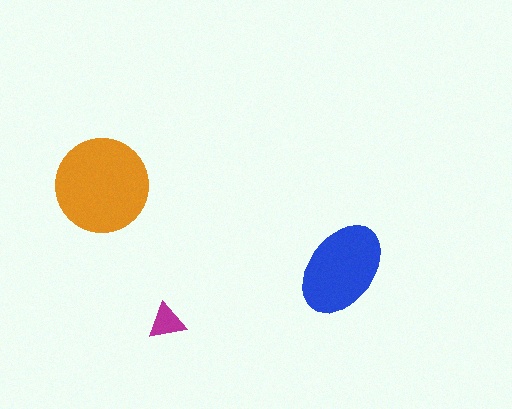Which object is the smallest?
The magenta triangle.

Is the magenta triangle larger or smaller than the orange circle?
Smaller.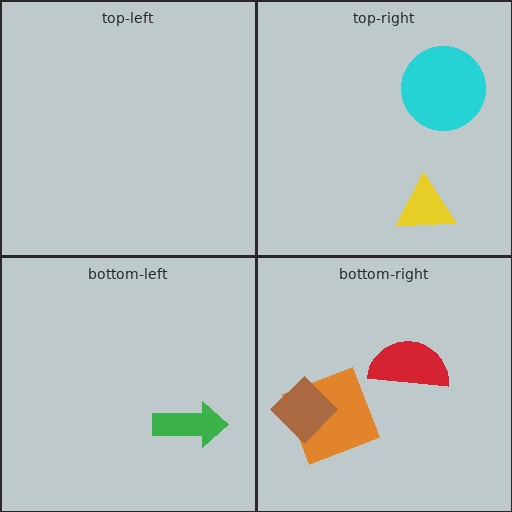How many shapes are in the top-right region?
2.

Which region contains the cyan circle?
The top-right region.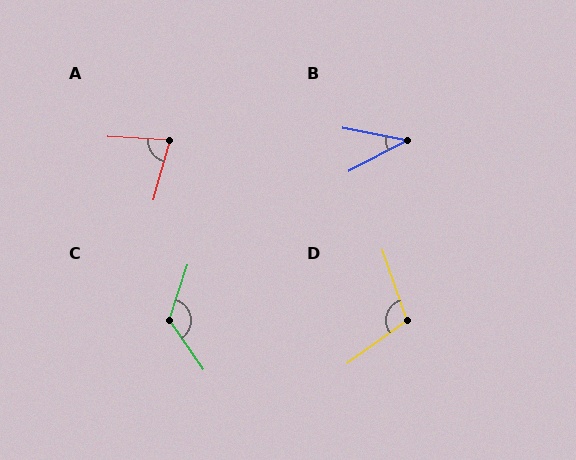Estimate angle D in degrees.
Approximately 106 degrees.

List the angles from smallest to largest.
B (39°), A (78°), D (106°), C (127°).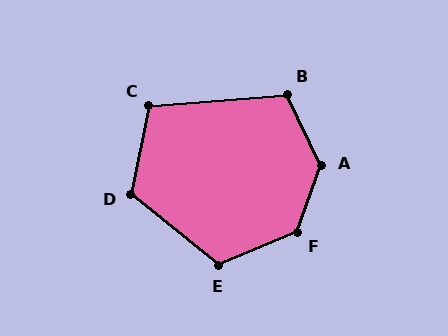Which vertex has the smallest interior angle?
C, at approximately 107 degrees.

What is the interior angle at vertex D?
Approximately 117 degrees (obtuse).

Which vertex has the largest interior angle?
A, at approximately 135 degrees.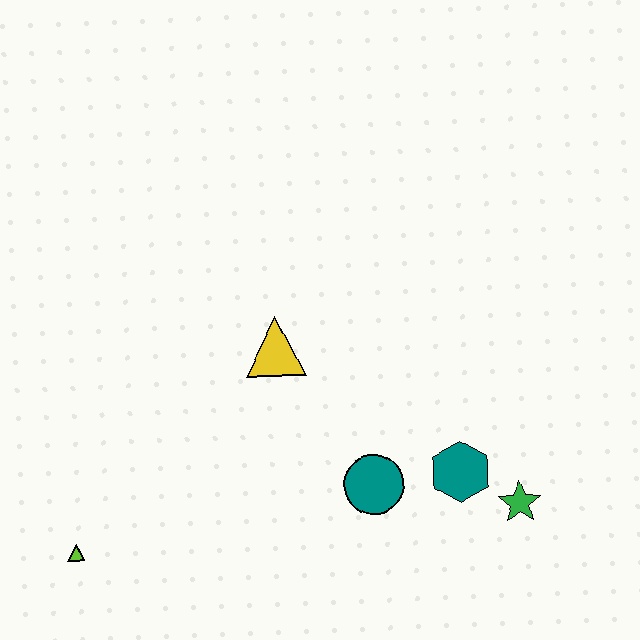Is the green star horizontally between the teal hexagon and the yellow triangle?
No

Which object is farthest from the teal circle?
The lime triangle is farthest from the teal circle.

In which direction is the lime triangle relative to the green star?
The lime triangle is to the left of the green star.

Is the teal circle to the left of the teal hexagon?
Yes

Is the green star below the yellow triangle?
Yes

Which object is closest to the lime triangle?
The yellow triangle is closest to the lime triangle.